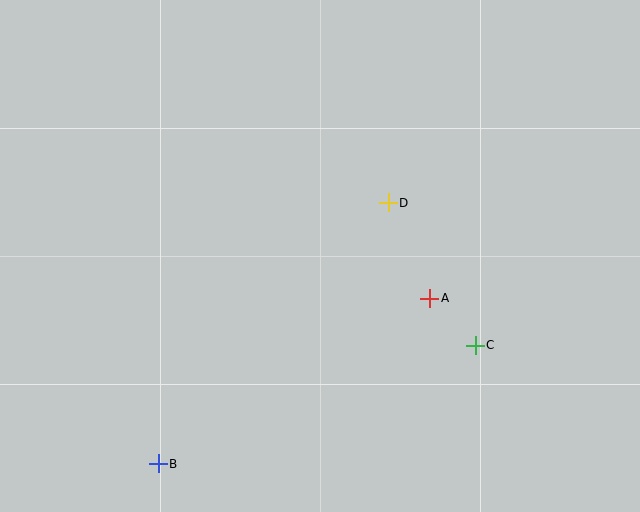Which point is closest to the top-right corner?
Point D is closest to the top-right corner.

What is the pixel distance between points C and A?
The distance between C and A is 65 pixels.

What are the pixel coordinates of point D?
Point D is at (388, 203).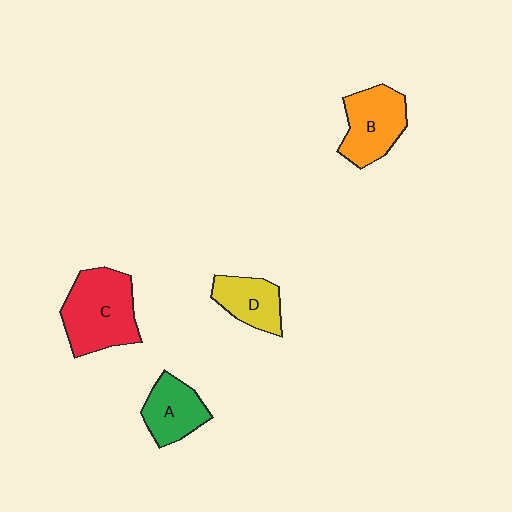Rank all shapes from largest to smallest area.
From largest to smallest: C (red), B (orange), A (green), D (yellow).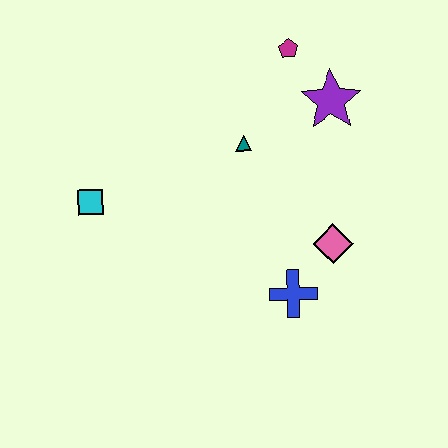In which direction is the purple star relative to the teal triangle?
The purple star is to the right of the teal triangle.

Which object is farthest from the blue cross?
The magenta pentagon is farthest from the blue cross.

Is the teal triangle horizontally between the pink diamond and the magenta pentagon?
No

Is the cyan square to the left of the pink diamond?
Yes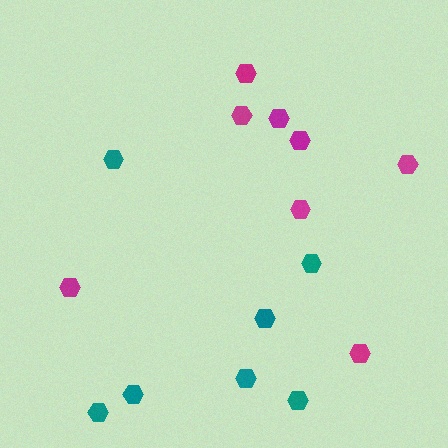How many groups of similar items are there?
There are 2 groups: one group of magenta hexagons (8) and one group of teal hexagons (7).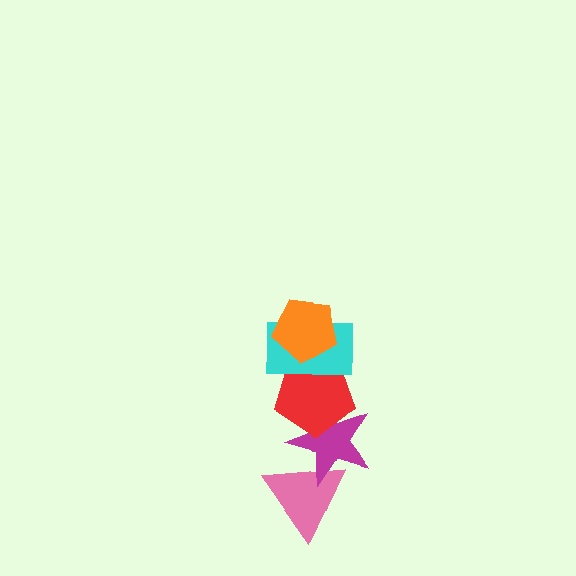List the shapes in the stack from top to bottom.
From top to bottom: the orange pentagon, the cyan rectangle, the red pentagon, the magenta star, the pink triangle.